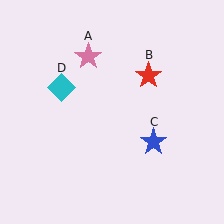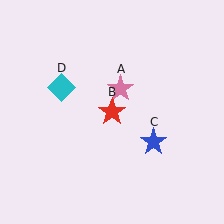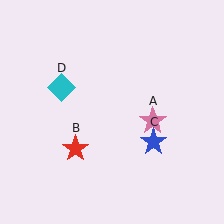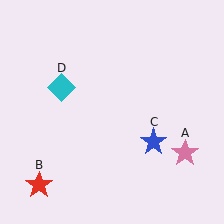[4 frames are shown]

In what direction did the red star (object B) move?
The red star (object B) moved down and to the left.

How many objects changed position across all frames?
2 objects changed position: pink star (object A), red star (object B).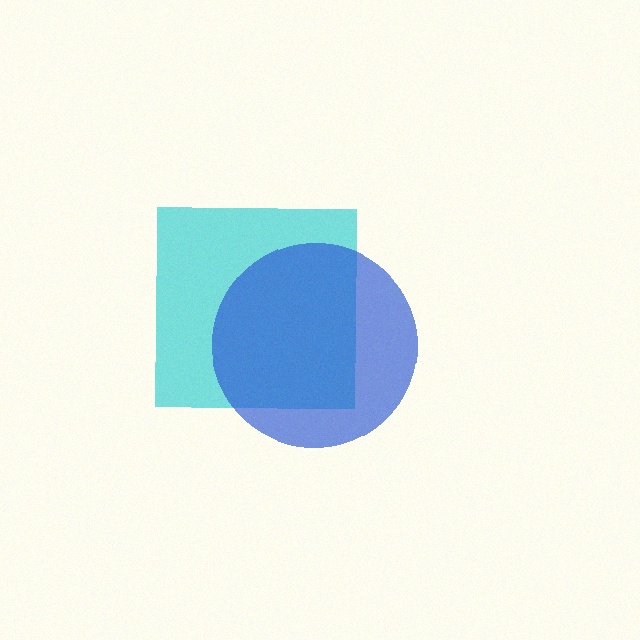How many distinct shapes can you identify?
There are 2 distinct shapes: a cyan square, a blue circle.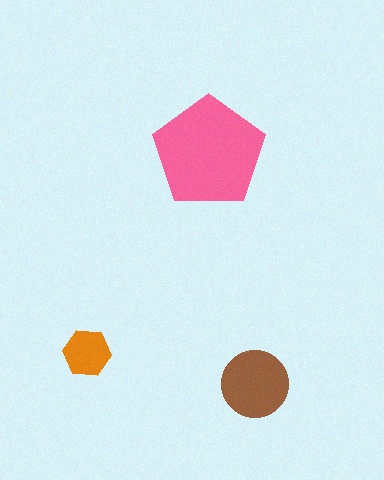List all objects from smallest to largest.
The orange hexagon, the brown circle, the pink pentagon.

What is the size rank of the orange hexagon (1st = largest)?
3rd.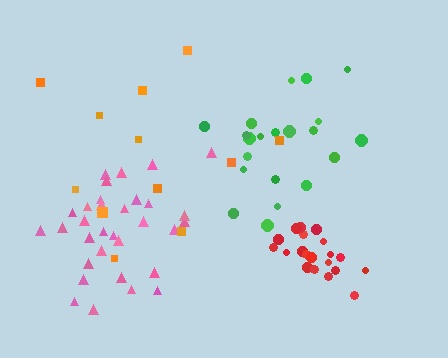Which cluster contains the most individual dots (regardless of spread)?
Pink (32).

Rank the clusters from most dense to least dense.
red, pink, green, orange.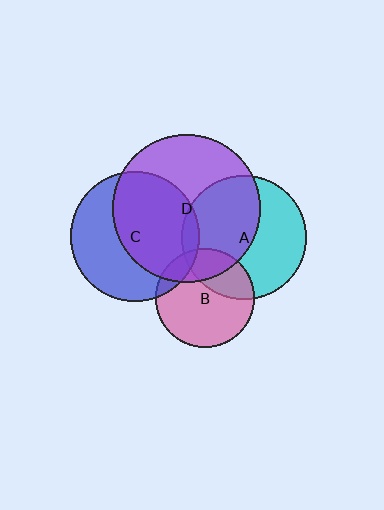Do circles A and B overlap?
Yes.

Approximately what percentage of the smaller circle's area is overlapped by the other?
Approximately 30%.